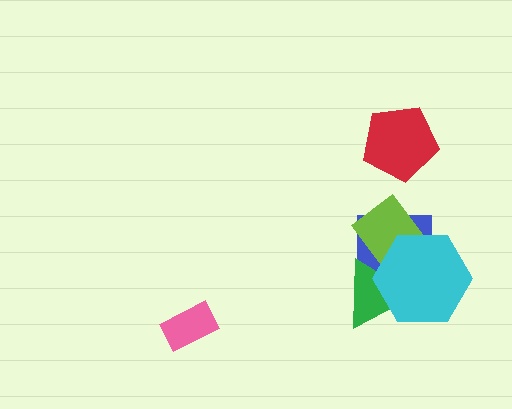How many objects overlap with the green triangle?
3 objects overlap with the green triangle.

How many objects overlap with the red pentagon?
0 objects overlap with the red pentagon.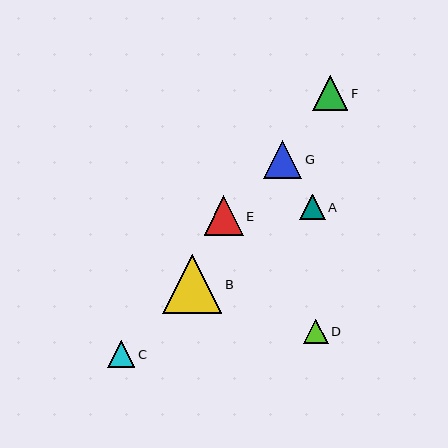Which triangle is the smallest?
Triangle D is the smallest with a size of approximately 25 pixels.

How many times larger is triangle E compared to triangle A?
Triangle E is approximately 1.5 times the size of triangle A.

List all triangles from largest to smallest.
From largest to smallest: B, E, G, F, C, A, D.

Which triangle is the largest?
Triangle B is the largest with a size of approximately 59 pixels.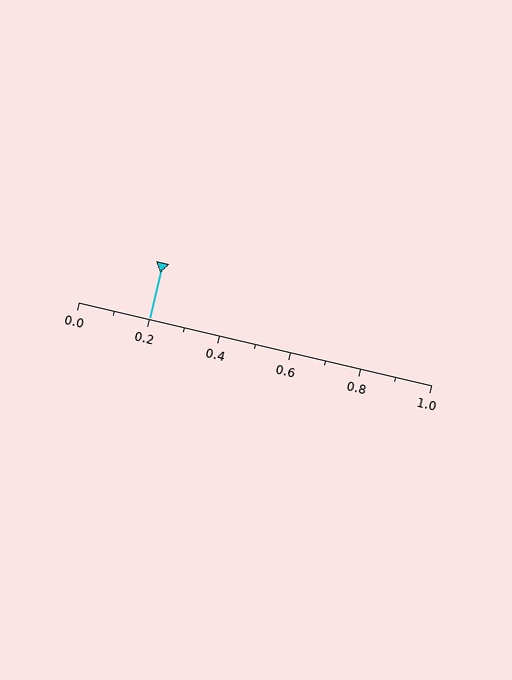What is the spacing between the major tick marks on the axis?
The major ticks are spaced 0.2 apart.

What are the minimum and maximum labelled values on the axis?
The axis runs from 0.0 to 1.0.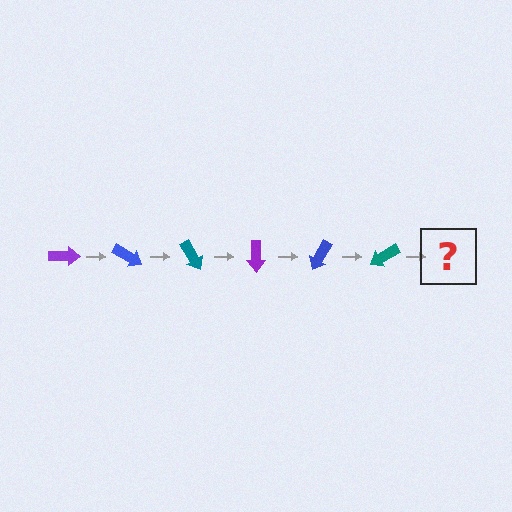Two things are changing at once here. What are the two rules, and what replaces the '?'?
The two rules are that it rotates 30 degrees each step and the color cycles through purple, blue, and teal. The '?' should be a purple arrow, rotated 180 degrees from the start.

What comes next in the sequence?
The next element should be a purple arrow, rotated 180 degrees from the start.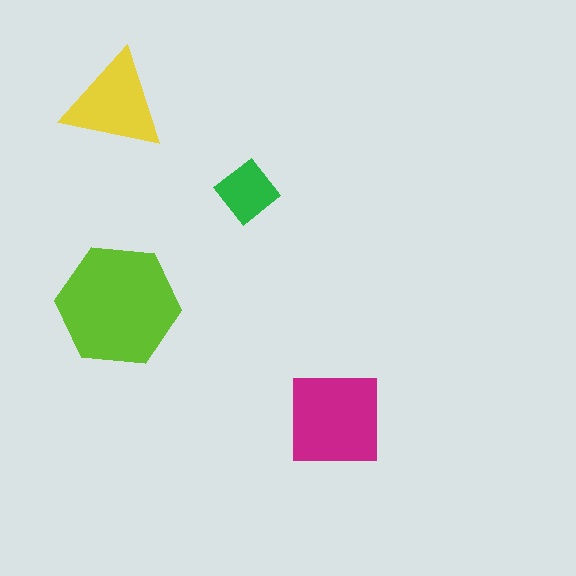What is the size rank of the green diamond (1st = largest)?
4th.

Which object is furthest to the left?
The yellow triangle is leftmost.